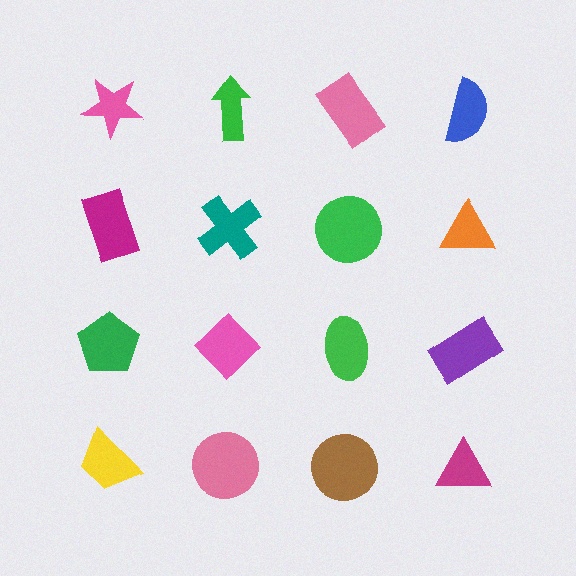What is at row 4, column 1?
A yellow trapezoid.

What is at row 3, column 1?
A green pentagon.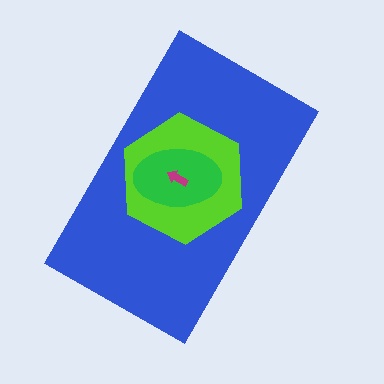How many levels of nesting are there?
4.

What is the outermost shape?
The blue rectangle.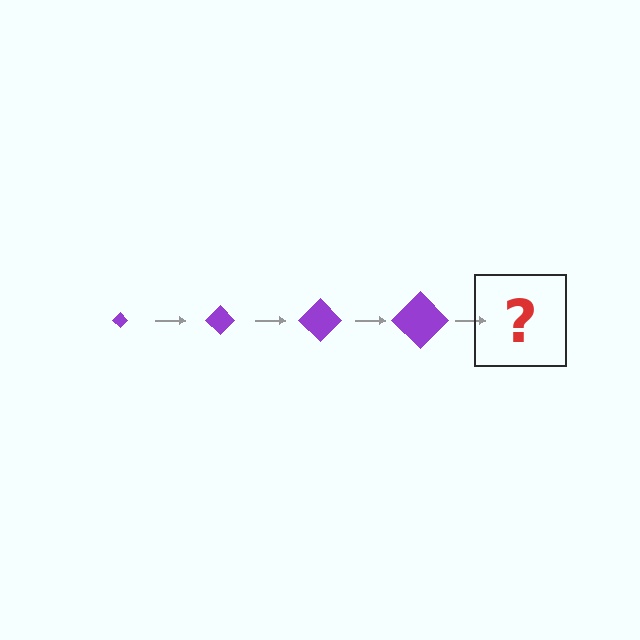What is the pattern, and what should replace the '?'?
The pattern is that the diamond gets progressively larger each step. The '?' should be a purple diamond, larger than the previous one.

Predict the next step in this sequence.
The next step is a purple diamond, larger than the previous one.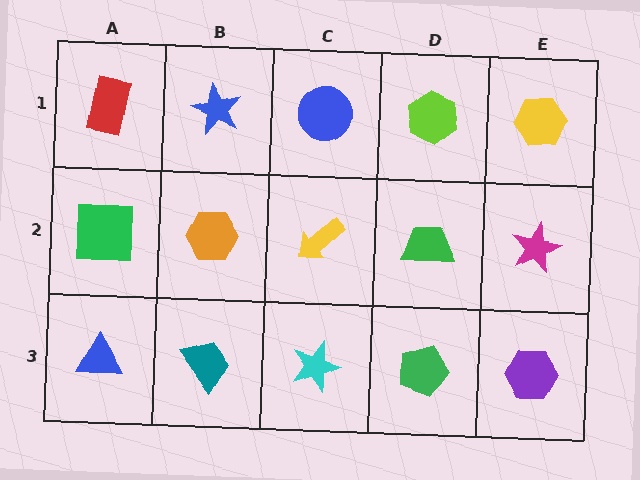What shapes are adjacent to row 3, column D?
A green trapezoid (row 2, column D), a cyan star (row 3, column C), a purple hexagon (row 3, column E).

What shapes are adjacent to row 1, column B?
An orange hexagon (row 2, column B), a red rectangle (row 1, column A), a blue circle (row 1, column C).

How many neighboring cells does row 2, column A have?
3.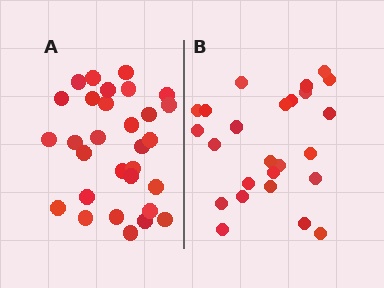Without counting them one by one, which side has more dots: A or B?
Region A (the left region) has more dots.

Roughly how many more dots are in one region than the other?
Region A has about 5 more dots than region B.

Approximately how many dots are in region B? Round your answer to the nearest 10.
About 20 dots. (The exact count is 25, which rounds to 20.)